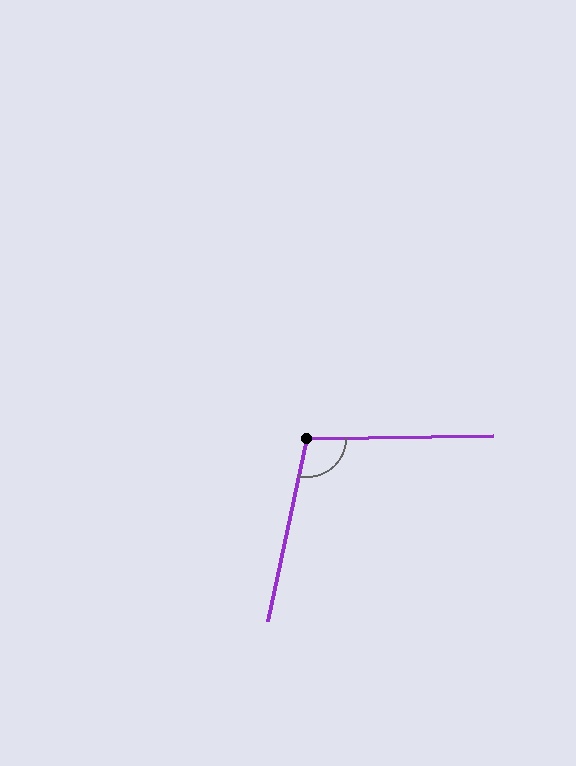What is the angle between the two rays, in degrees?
Approximately 103 degrees.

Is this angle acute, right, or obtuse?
It is obtuse.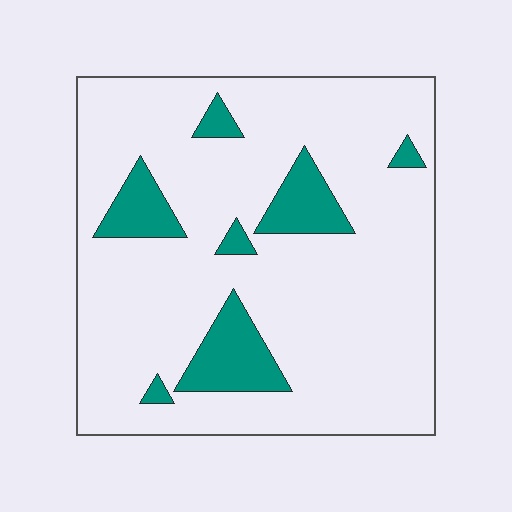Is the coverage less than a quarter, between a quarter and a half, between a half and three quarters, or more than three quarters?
Less than a quarter.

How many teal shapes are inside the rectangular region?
7.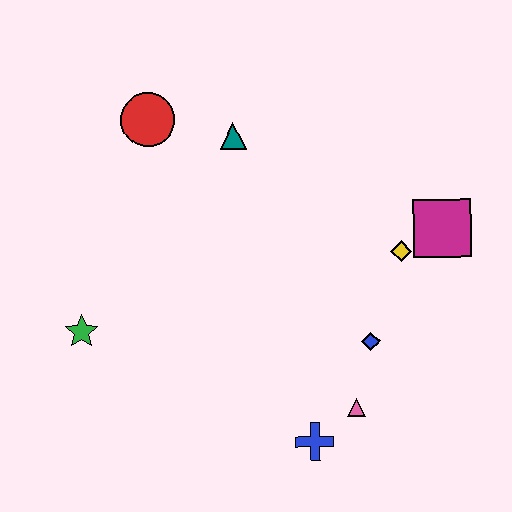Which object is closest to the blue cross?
The pink triangle is closest to the blue cross.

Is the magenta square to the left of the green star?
No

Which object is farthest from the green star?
The magenta square is farthest from the green star.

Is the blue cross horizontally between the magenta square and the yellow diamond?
No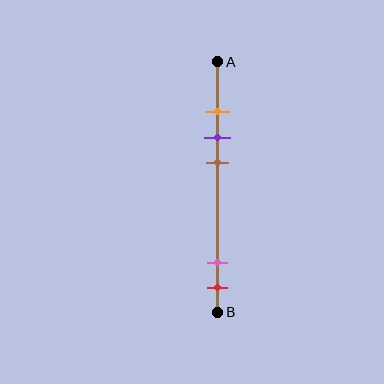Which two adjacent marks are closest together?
The orange and purple marks are the closest adjacent pair.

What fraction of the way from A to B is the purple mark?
The purple mark is approximately 30% (0.3) of the way from A to B.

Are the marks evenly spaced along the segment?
No, the marks are not evenly spaced.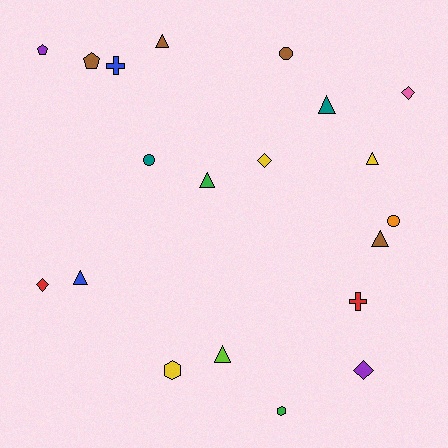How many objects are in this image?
There are 20 objects.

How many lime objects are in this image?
There is 1 lime object.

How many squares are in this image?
There are no squares.